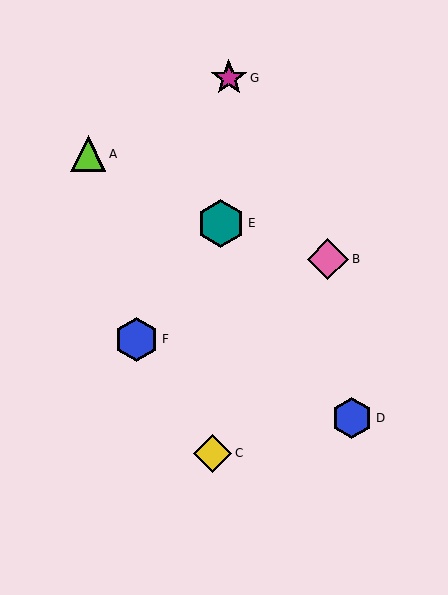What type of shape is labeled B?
Shape B is a pink diamond.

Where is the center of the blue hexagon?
The center of the blue hexagon is at (137, 339).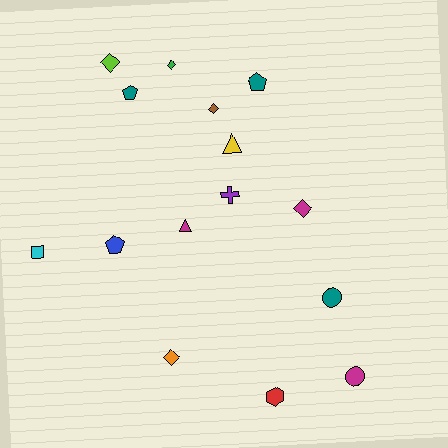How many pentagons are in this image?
There are 3 pentagons.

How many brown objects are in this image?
There is 1 brown object.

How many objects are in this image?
There are 15 objects.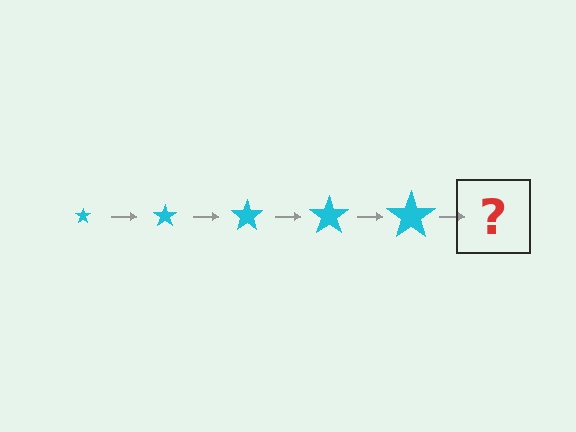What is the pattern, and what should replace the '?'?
The pattern is that the star gets progressively larger each step. The '?' should be a cyan star, larger than the previous one.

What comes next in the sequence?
The next element should be a cyan star, larger than the previous one.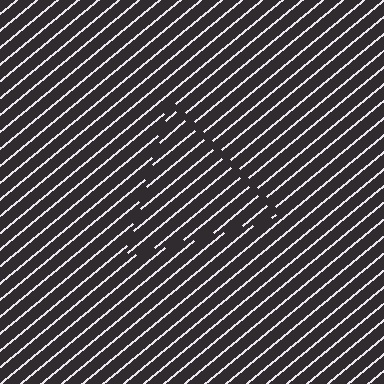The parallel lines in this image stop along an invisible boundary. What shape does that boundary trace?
An illusory triangle. The interior of the shape contains the same grating, shifted by half a period — the contour is defined by the phase discontinuity where line-ends from the inner and outer gratings abut.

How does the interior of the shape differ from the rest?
The interior of the shape contains the same grating, shifted by half a period — the contour is defined by the phase discontinuity where line-ends from the inner and outer gratings abut.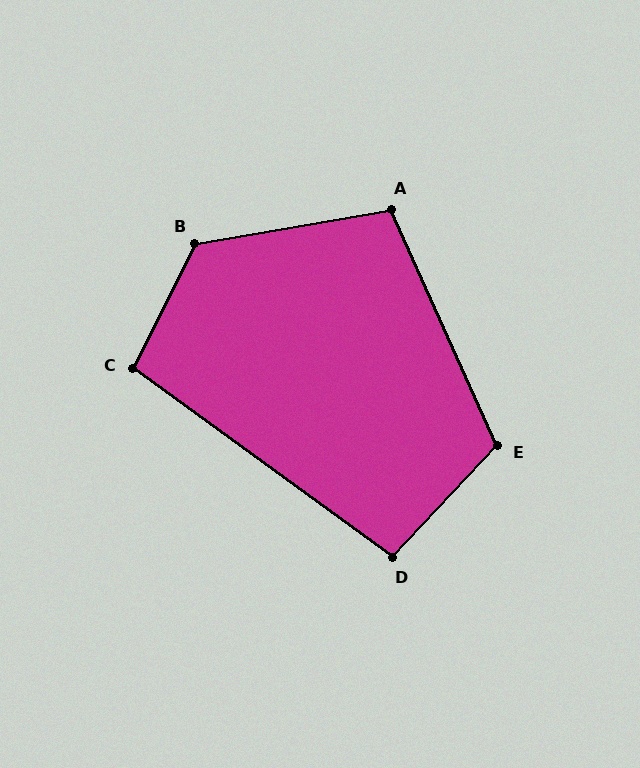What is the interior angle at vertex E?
Approximately 113 degrees (obtuse).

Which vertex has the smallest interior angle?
D, at approximately 97 degrees.